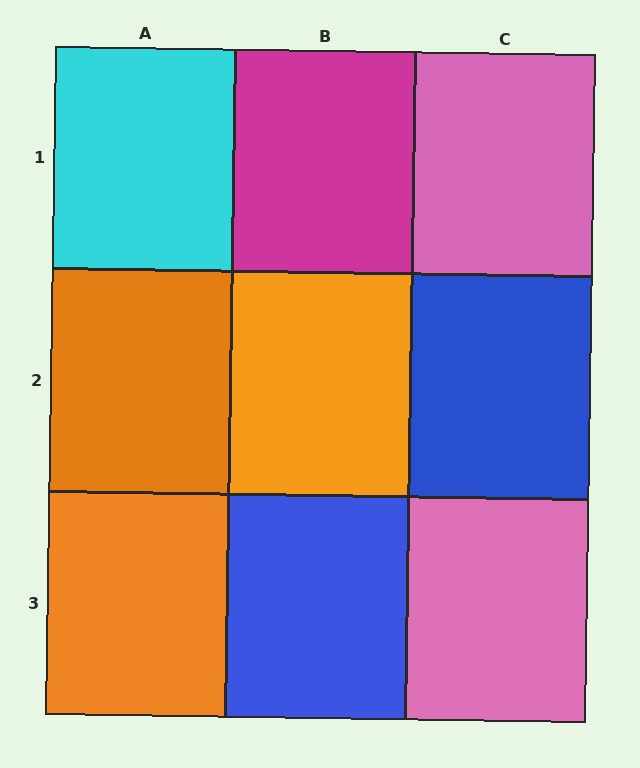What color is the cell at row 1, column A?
Cyan.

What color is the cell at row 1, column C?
Pink.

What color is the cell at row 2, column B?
Orange.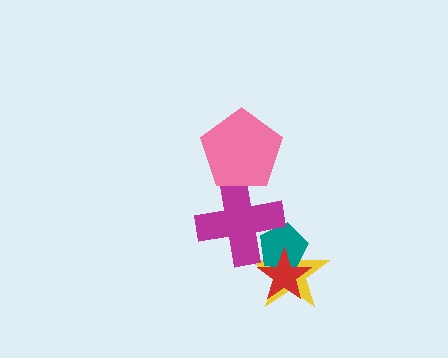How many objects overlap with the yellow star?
3 objects overlap with the yellow star.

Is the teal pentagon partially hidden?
Yes, it is partially covered by another shape.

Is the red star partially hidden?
No, no other shape covers it.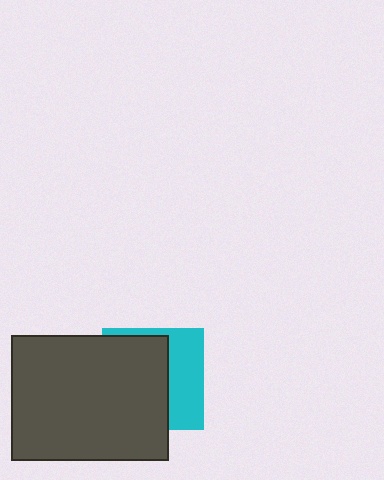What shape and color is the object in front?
The object in front is a dark gray rectangle.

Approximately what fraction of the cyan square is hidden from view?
Roughly 61% of the cyan square is hidden behind the dark gray rectangle.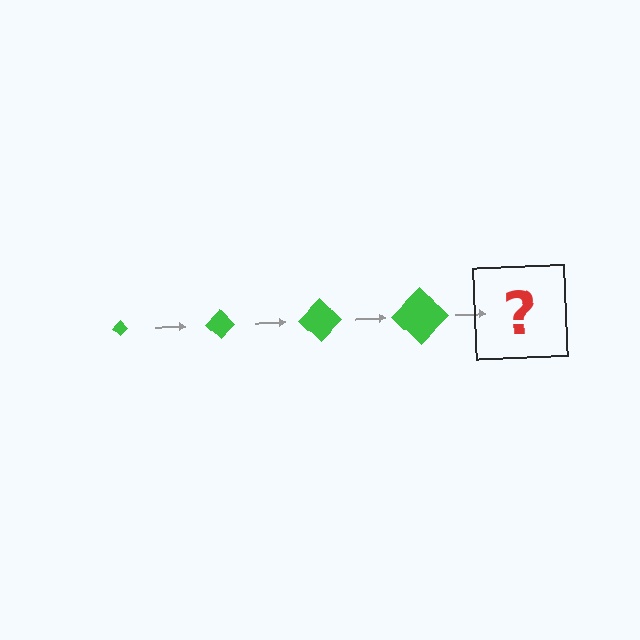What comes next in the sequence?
The next element should be a green diamond, larger than the previous one.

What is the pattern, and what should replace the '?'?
The pattern is that the diamond gets progressively larger each step. The '?' should be a green diamond, larger than the previous one.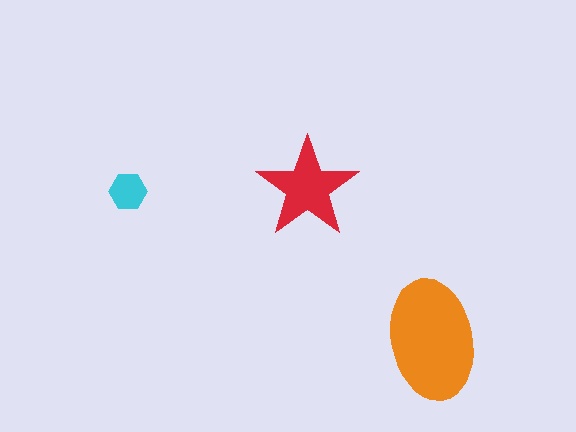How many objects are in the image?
There are 3 objects in the image.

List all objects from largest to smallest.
The orange ellipse, the red star, the cyan hexagon.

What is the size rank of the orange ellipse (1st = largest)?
1st.